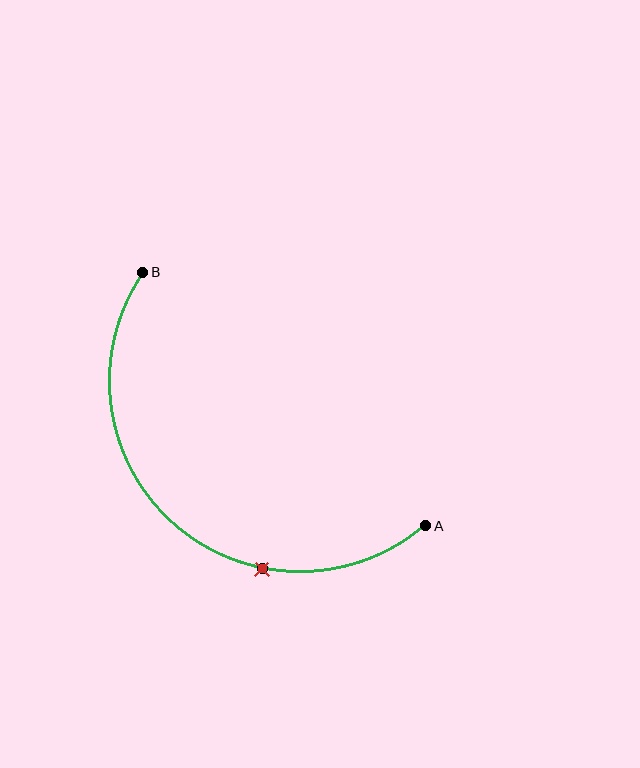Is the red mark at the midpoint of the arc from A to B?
No. The red mark lies on the arc but is closer to endpoint A. The arc midpoint would be at the point on the curve equidistant along the arc from both A and B.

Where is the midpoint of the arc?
The arc midpoint is the point on the curve farthest from the straight line joining A and B. It sits below and to the left of that line.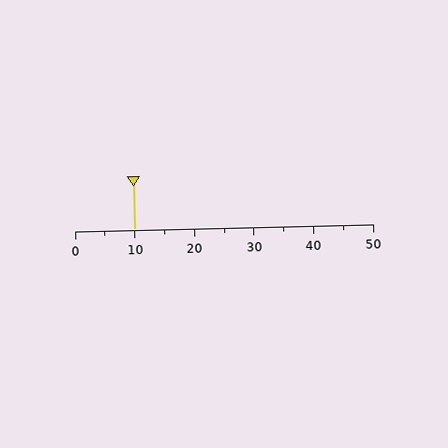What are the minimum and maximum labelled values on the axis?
The axis runs from 0 to 50.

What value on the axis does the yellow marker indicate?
The marker indicates approximately 10.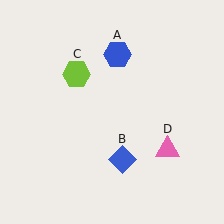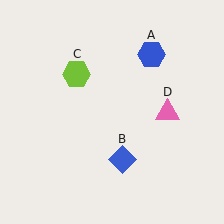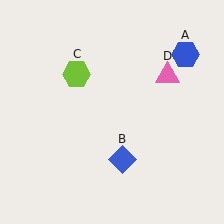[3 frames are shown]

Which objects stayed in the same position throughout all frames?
Blue diamond (object B) and lime hexagon (object C) remained stationary.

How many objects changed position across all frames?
2 objects changed position: blue hexagon (object A), pink triangle (object D).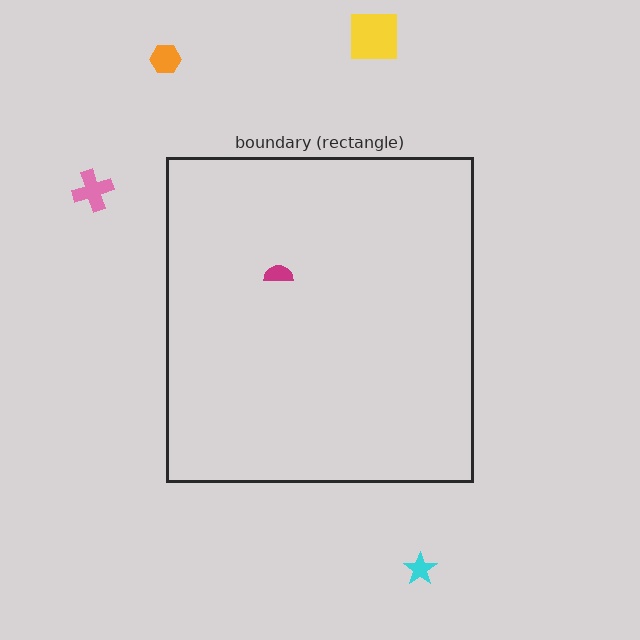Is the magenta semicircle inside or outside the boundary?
Inside.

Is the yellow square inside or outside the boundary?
Outside.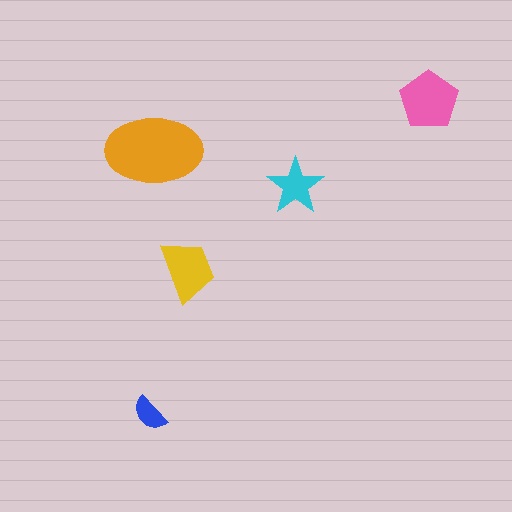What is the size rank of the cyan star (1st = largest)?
4th.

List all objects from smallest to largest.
The blue semicircle, the cyan star, the yellow trapezoid, the pink pentagon, the orange ellipse.